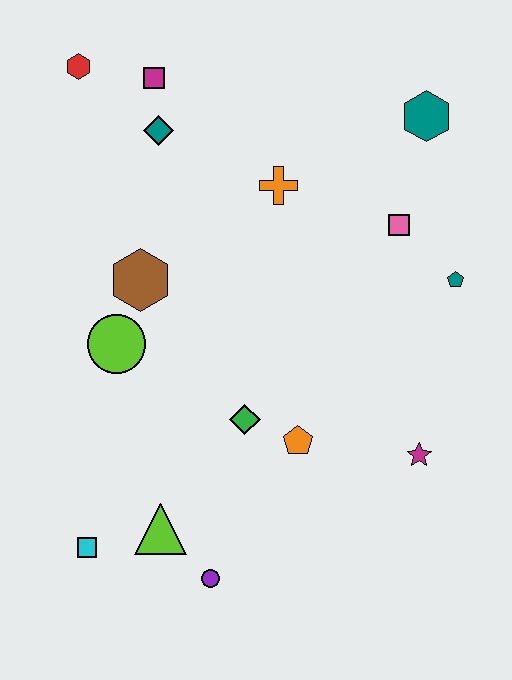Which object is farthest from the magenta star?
The red hexagon is farthest from the magenta star.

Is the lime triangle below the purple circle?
No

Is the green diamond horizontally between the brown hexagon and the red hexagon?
No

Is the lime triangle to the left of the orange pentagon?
Yes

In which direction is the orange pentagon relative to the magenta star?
The orange pentagon is to the left of the magenta star.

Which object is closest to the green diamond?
The orange pentagon is closest to the green diamond.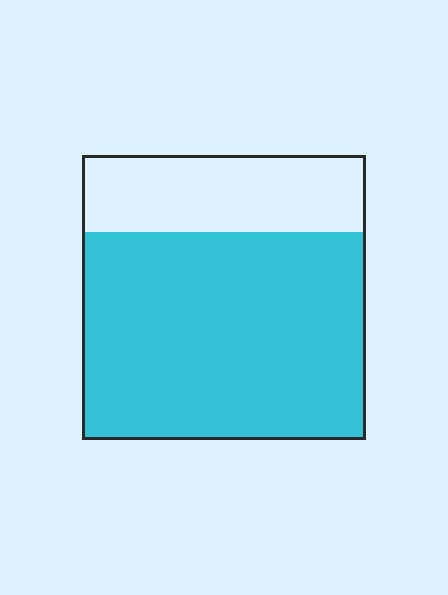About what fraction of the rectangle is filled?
About three quarters (3/4).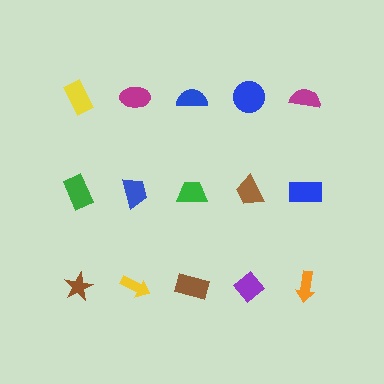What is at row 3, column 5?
An orange arrow.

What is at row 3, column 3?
A brown rectangle.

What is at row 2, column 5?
A blue rectangle.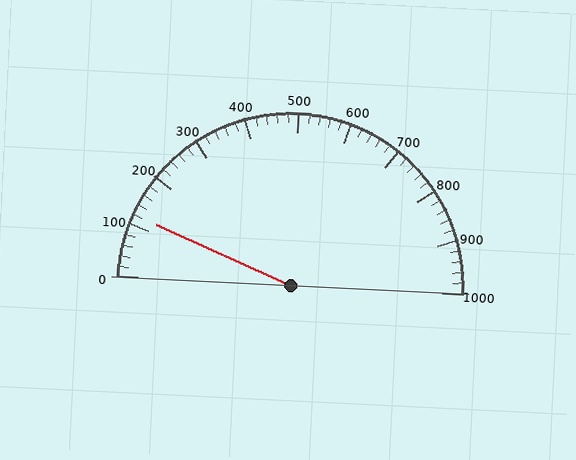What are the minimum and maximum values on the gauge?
The gauge ranges from 0 to 1000.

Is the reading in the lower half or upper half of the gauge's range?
The reading is in the lower half of the range (0 to 1000).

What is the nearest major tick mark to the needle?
The nearest major tick mark is 100.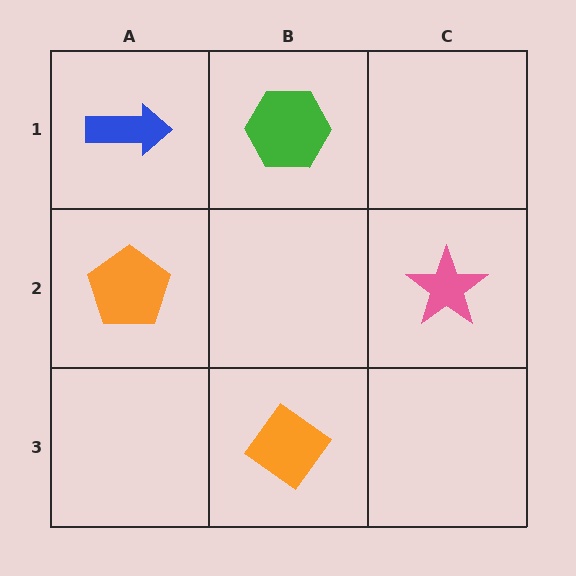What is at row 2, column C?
A pink star.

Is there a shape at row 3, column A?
No, that cell is empty.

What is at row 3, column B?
An orange diamond.